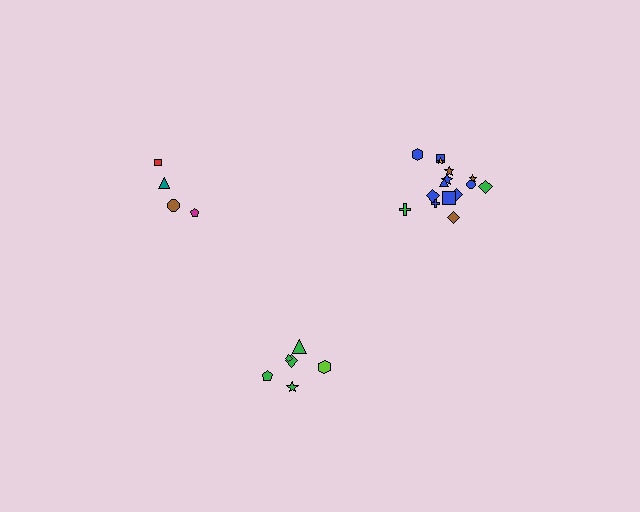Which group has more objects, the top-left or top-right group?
The top-right group.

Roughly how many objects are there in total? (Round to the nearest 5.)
Roughly 25 objects in total.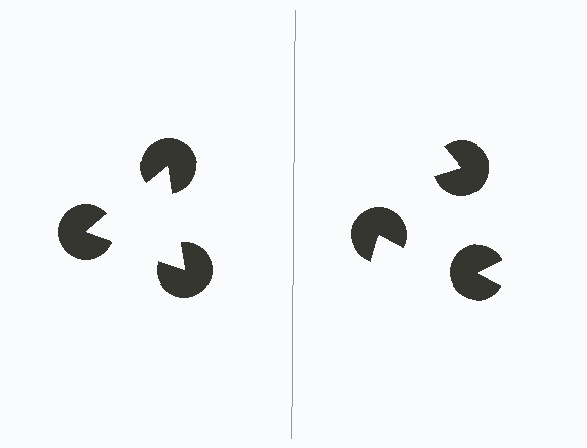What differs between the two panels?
The pac-man discs are positioned identically on both sides; only the wedge orientations differ. On the left they align to a triangle; on the right they are misaligned.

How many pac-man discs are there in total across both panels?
6 — 3 on each side.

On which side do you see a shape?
An illusory triangle appears on the left side. On the right side the wedge cuts are rotated, so no coherent shape forms.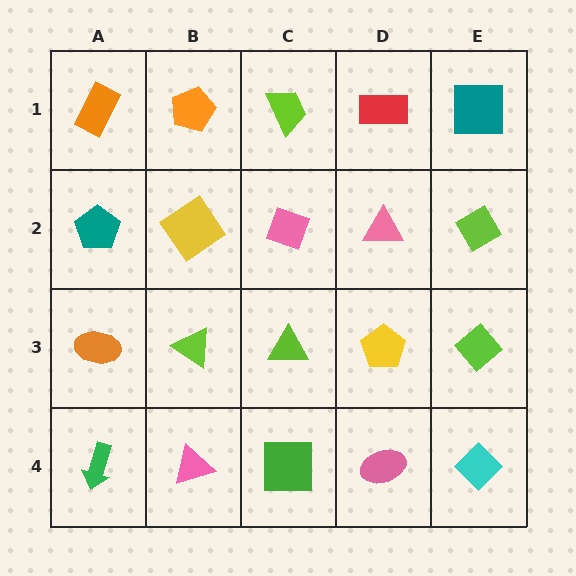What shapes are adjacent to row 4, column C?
A lime triangle (row 3, column C), a pink triangle (row 4, column B), a pink ellipse (row 4, column D).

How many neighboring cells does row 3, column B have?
4.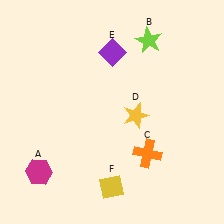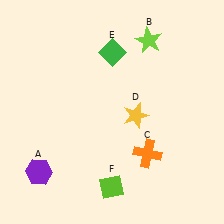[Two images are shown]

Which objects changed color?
A changed from magenta to purple. E changed from purple to green. F changed from yellow to lime.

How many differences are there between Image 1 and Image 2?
There are 3 differences between the two images.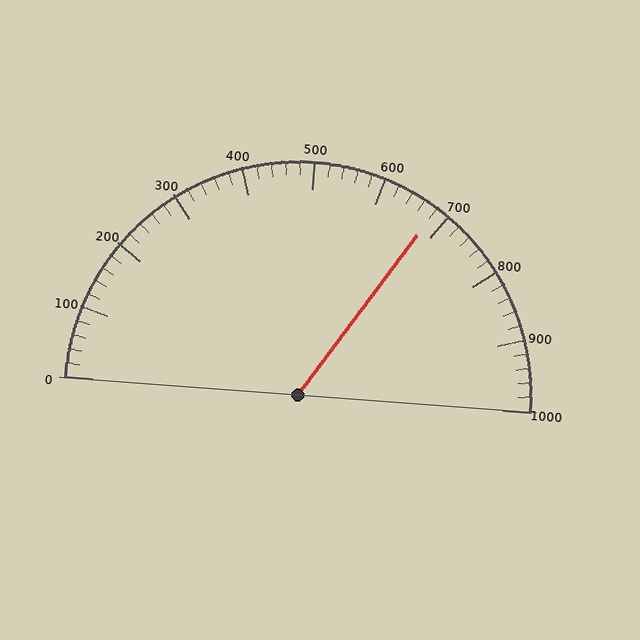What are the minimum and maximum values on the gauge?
The gauge ranges from 0 to 1000.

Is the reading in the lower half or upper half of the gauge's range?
The reading is in the upper half of the range (0 to 1000).